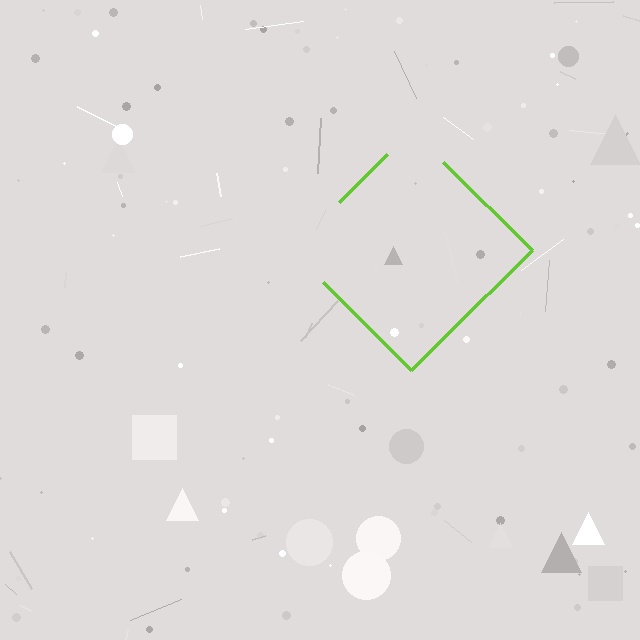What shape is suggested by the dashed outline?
The dashed outline suggests a diamond.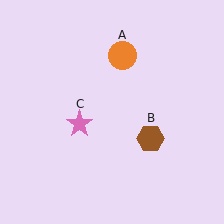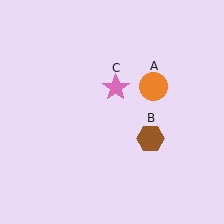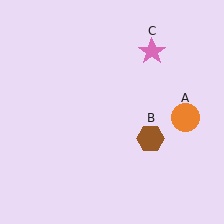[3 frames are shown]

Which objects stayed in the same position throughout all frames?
Brown hexagon (object B) remained stationary.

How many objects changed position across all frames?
2 objects changed position: orange circle (object A), pink star (object C).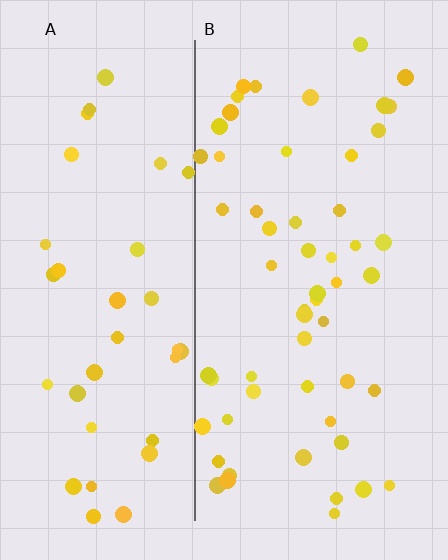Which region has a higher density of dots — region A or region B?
B (the right).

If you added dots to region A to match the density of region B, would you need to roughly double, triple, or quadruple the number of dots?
Approximately double.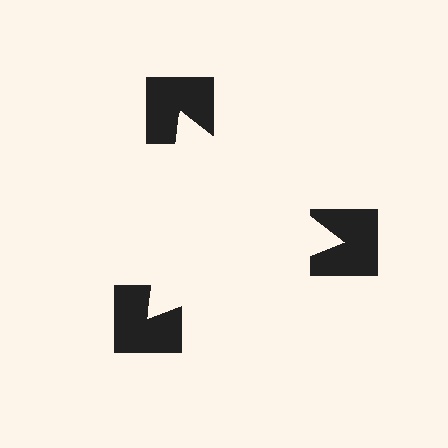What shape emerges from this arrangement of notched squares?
An illusory triangle — its edges are inferred from the aligned wedge cuts in the notched squares, not physically drawn.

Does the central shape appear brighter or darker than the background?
It typically appears slightly brighter than the background, even though no actual brightness change is drawn.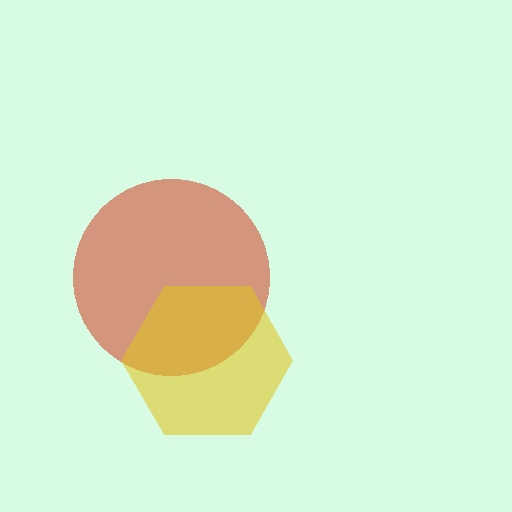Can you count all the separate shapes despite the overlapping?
Yes, there are 2 separate shapes.